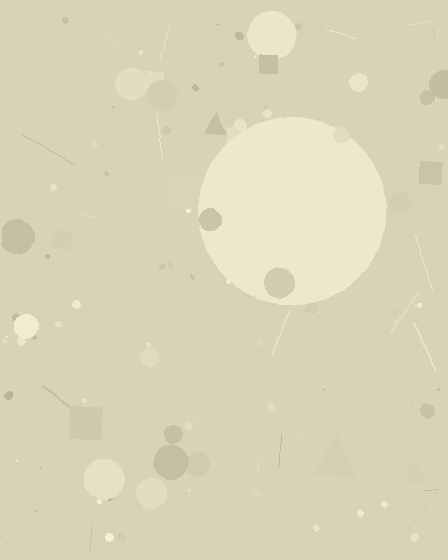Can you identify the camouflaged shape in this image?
The camouflaged shape is a circle.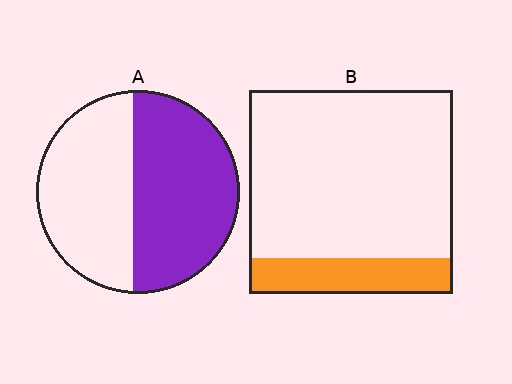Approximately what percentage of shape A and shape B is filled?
A is approximately 55% and B is approximately 20%.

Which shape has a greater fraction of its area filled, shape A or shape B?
Shape A.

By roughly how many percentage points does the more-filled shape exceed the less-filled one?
By roughly 35 percentage points (A over B).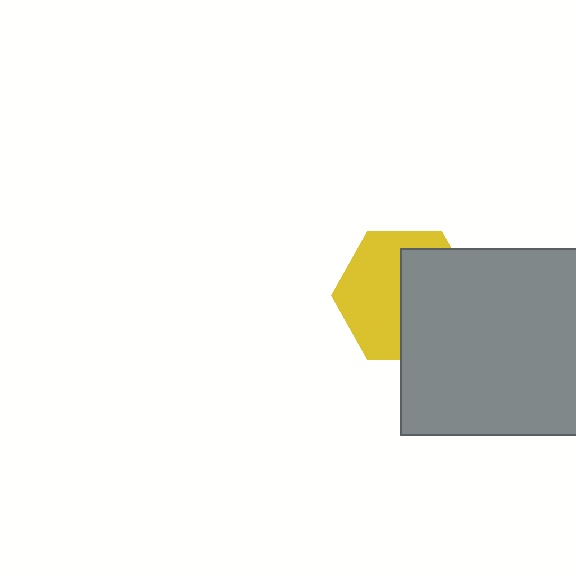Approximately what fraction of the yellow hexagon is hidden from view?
Roughly 49% of the yellow hexagon is hidden behind the gray square.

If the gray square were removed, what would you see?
You would see the complete yellow hexagon.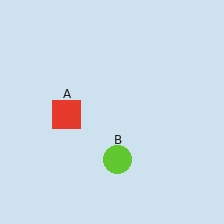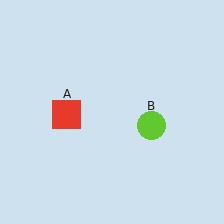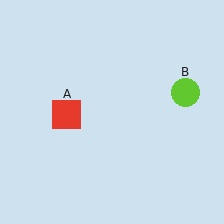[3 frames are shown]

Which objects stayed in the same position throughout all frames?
Red square (object A) remained stationary.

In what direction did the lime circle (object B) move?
The lime circle (object B) moved up and to the right.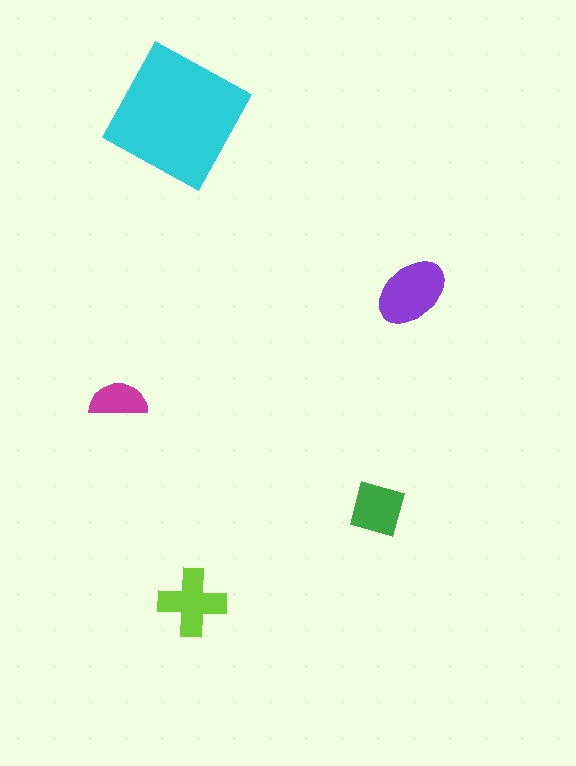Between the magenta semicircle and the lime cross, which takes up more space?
The lime cross.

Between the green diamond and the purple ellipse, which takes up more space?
The purple ellipse.